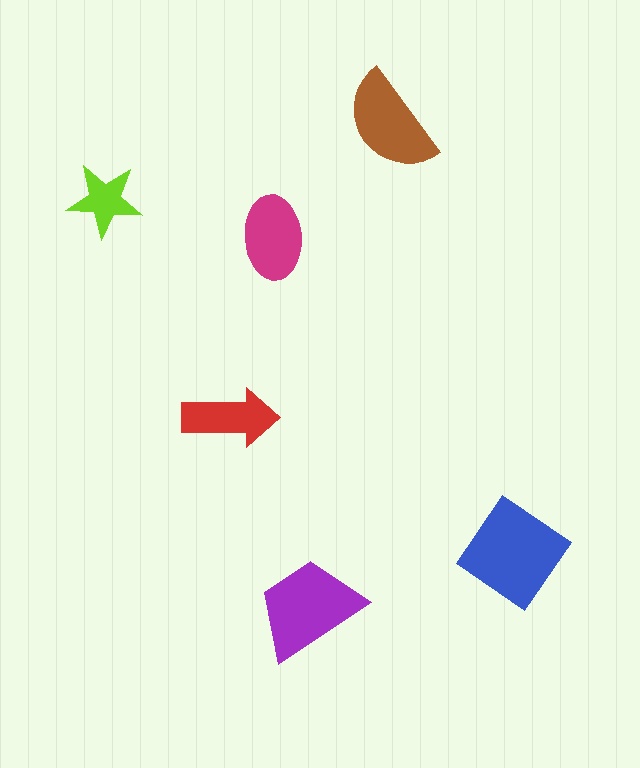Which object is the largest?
The blue diamond.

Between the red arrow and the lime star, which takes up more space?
The red arrow.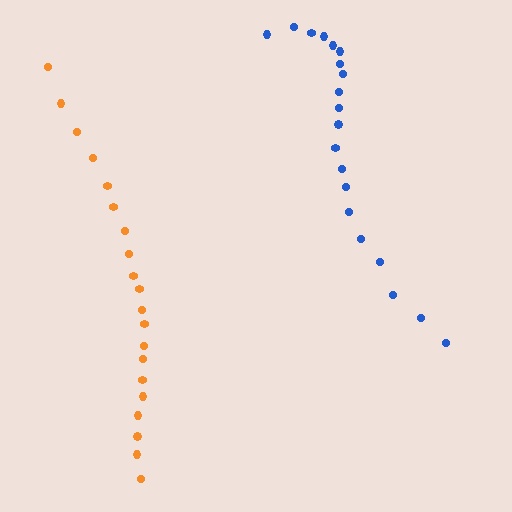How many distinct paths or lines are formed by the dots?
There are 2 distinct paths.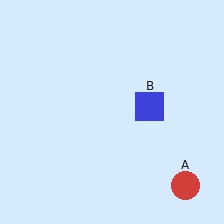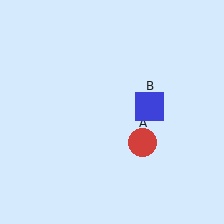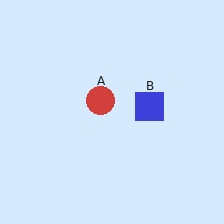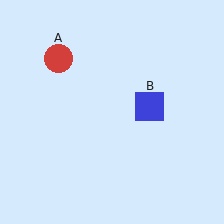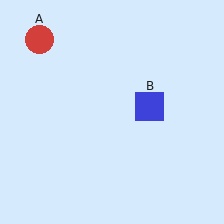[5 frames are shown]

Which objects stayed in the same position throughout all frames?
Blue square (object B) remained stationary.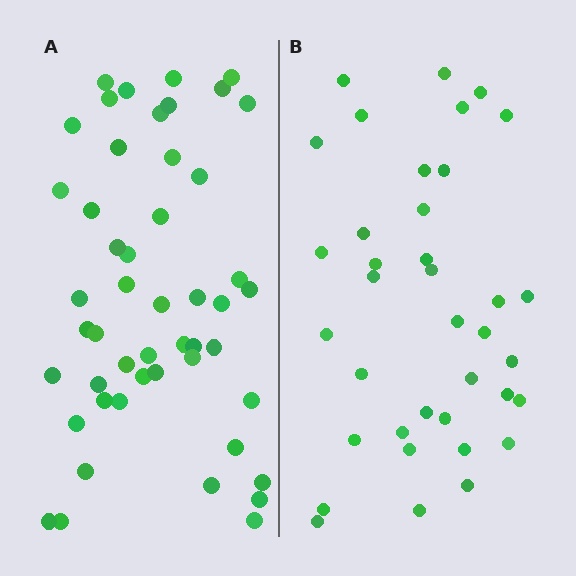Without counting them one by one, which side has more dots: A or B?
Region A (the left region) has more dots.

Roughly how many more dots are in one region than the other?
Region A has roughly 12 or so more dots than region B.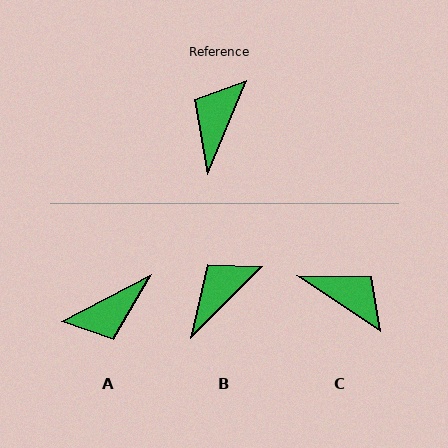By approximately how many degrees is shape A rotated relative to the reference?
Approximately 141 degrees counter-clockwise.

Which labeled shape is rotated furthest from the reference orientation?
A, about 141 degrees away.